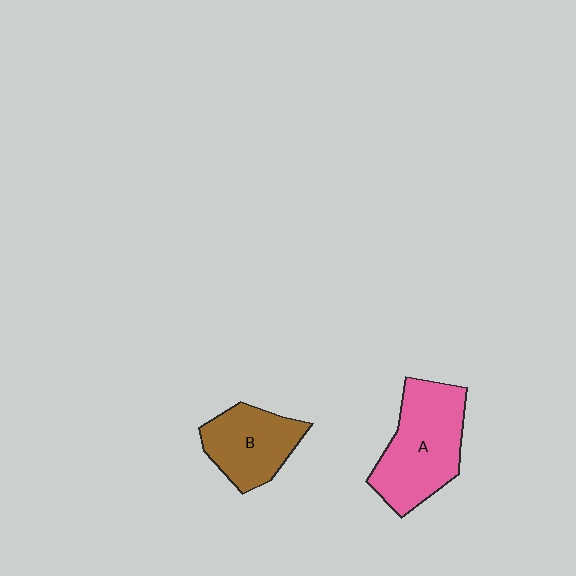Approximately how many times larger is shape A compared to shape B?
Approximately 1.4 times.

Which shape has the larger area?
Shape A (pink).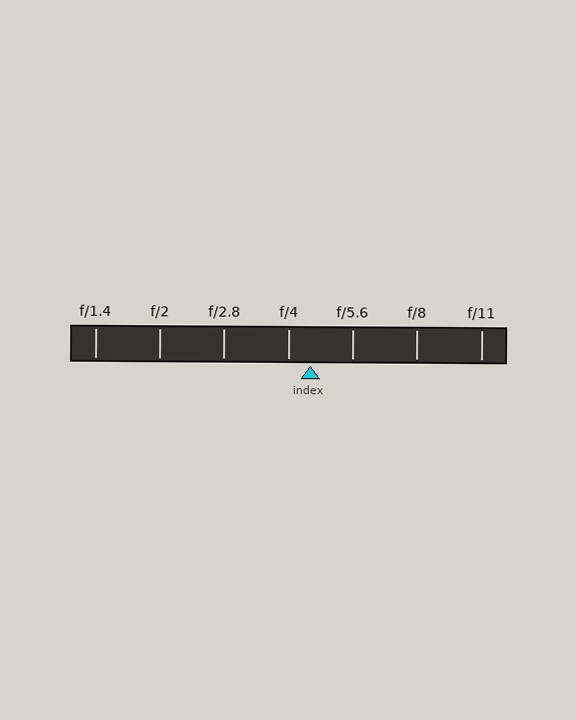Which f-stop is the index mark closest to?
The index mark is closest to f/4.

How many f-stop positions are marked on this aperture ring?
There are 7 f-stop positions marked.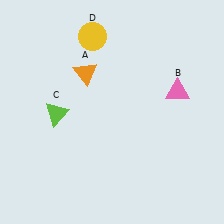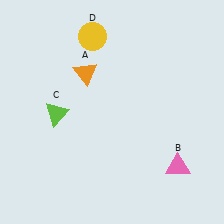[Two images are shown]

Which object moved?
The pink triangle (B) moved down.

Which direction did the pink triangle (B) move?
The pink triangle (B) moved down.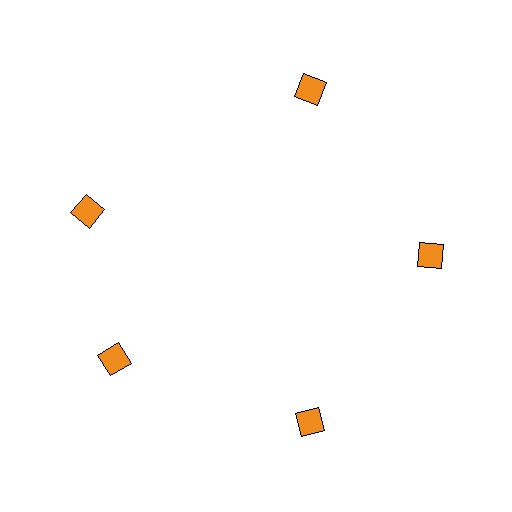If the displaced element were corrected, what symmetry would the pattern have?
It would have 5-fold rotational symmetry — the pattern would map onto itself every 72 degrees.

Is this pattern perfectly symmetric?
No. The 5 orange squares are arranged in a ring, but one element near the 10 o'clock position is rotated out of alignment along the ring, breaking the 5-fold rotational symmetry.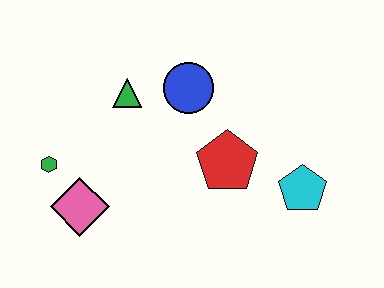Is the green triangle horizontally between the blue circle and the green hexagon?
Yes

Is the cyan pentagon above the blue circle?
No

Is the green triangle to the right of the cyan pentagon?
No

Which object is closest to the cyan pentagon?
The red pentagon is closest to the cyan pentagon.